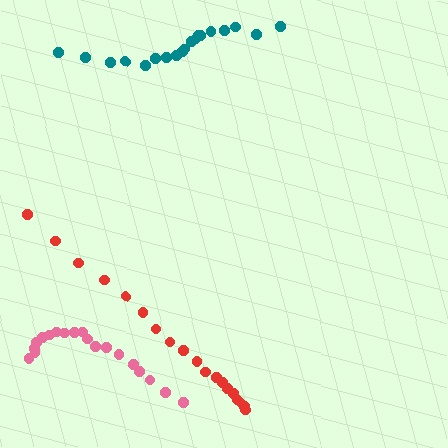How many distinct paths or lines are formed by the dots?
There are 3 distinct paths.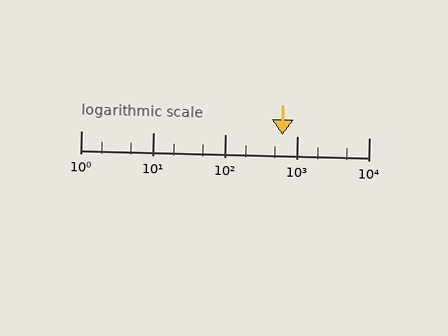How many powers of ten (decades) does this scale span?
The scale spans 4 decades, from 1 to 10000.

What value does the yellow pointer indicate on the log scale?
The pointer indicates approximately 620.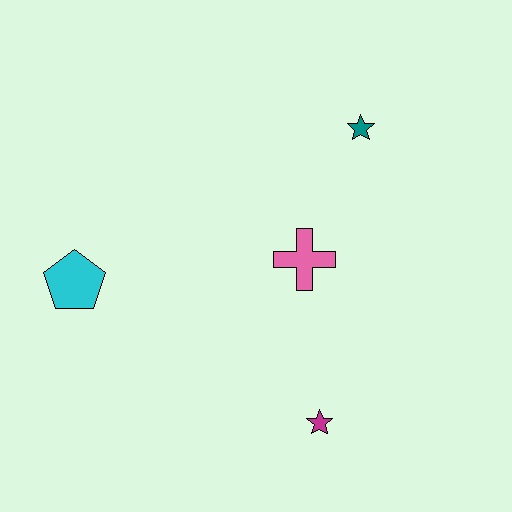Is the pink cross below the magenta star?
No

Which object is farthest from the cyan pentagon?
The teal star is farthest from the cyan pentagon.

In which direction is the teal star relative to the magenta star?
The teal star is above the magenta star.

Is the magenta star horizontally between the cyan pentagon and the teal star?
Yes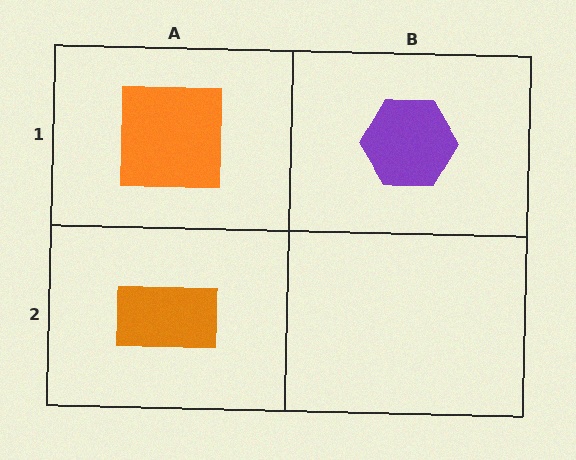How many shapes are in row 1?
2 shapes.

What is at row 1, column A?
An orange square.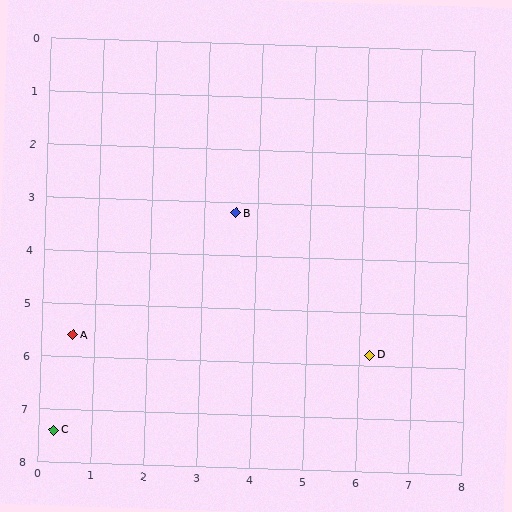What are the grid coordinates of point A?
Point A is at approximately (0.6, 5.6).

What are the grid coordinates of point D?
Point D is at approximately (6.2, 5.8).